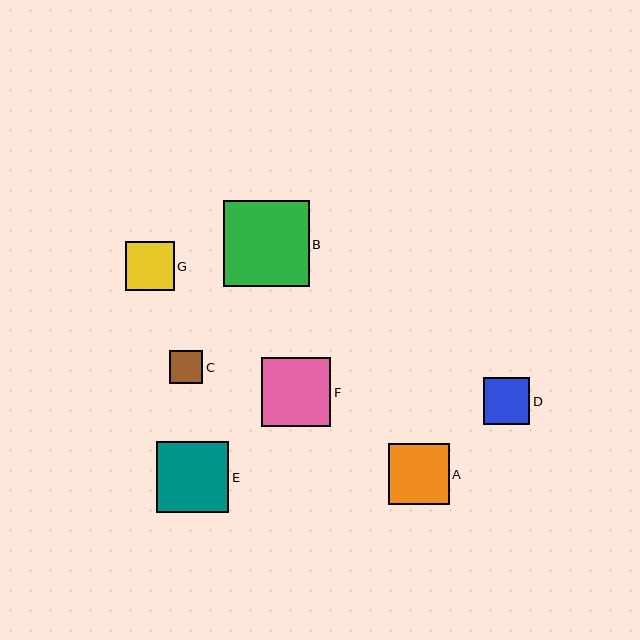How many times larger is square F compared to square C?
Square F is approximately 2.1 times the size of square C.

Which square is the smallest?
Square C is the smallest with a size of approximately 33 pixels.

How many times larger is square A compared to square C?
Square A is approximately 1.8 times the size of square C.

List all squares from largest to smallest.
From largest to smallest: B, E, F, A, G, D, C.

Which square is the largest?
Square B is the largest with a size of approximately 86 pixels.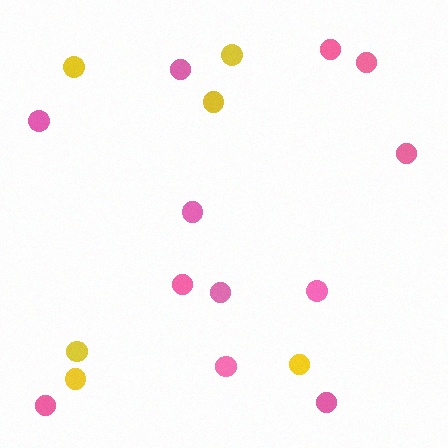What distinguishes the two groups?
There are 2 groups: one group of yellow circles (6) and one group of pink circles (12).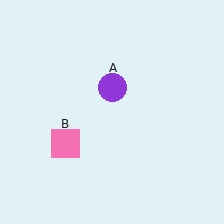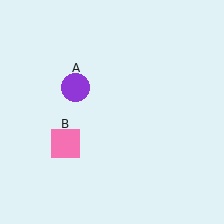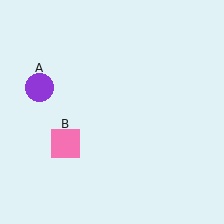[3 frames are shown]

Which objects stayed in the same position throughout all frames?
Pink square (object B) remained stationary.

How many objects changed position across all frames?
1 object changed position: purple circle (object A).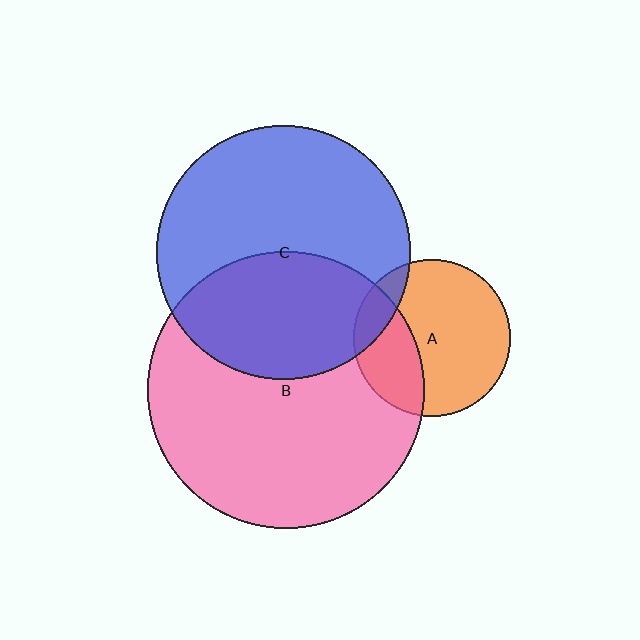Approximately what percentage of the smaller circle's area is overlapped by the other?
Approximately 15%.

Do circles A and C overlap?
Yes.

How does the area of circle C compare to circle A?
Approximately 2.6 times.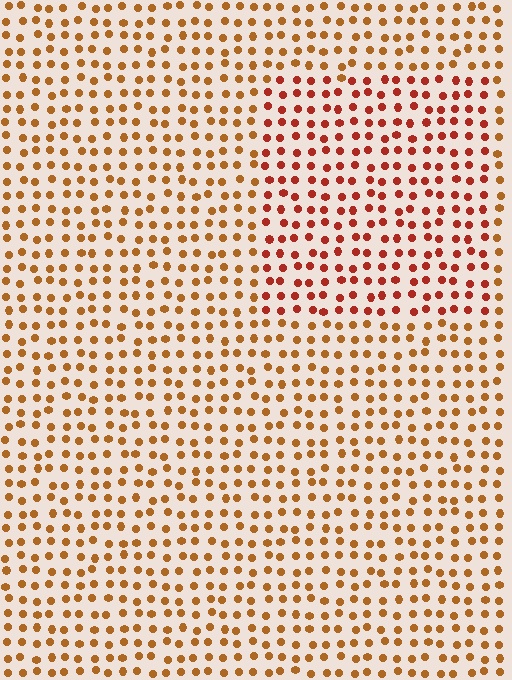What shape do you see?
I see a rectangle.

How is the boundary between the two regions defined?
The boundary is defined purely by a slight shift in hue (about 27 degrees). Spacing, size, and orientation are identical on both sides.